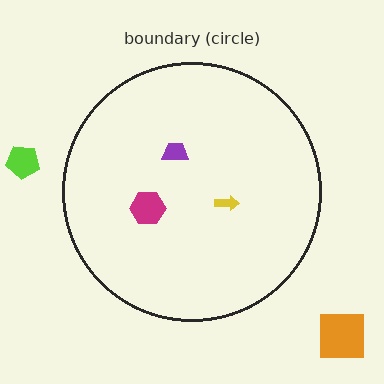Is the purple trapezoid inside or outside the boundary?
Inside.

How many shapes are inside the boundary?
3 inside, 2 outside.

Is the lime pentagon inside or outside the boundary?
Outside.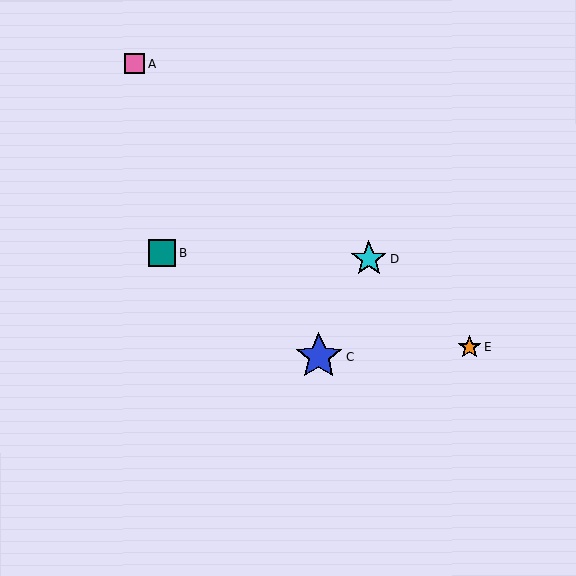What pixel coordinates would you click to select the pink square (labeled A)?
Click at (135, 64) to select the pink square A.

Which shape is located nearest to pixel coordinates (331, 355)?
The blue star (labeled C) at (319, 356) is nearest to that location.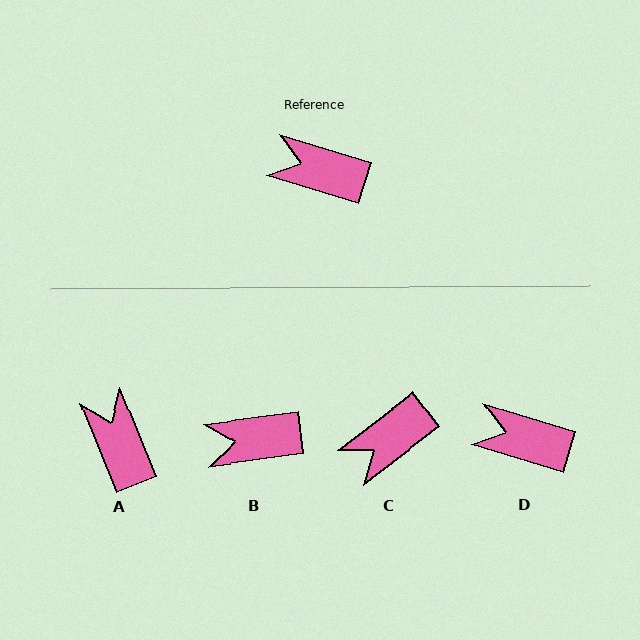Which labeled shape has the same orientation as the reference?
D.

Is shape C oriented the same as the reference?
No, it is off by about 54 degrees.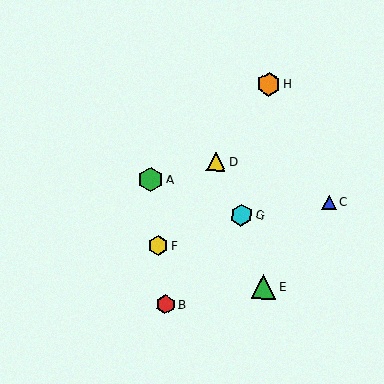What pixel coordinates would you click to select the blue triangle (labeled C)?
Click at (329, 202) to select the blue triangle C.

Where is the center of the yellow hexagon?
The center of the yellow hexagon is at (158, 245).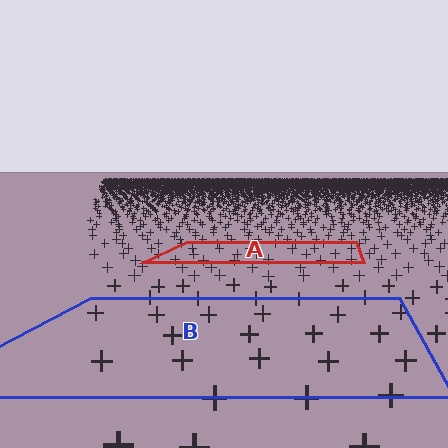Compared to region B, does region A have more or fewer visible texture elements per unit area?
Region A has more texture elements per unit area — they are packed more densely because it is farther away.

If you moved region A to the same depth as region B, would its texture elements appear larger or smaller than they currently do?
They would appear larger. At a closer depth, the same texture elements are projected at a bigger on-screen size.